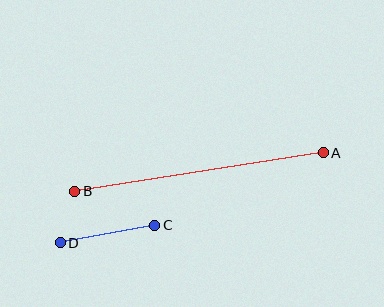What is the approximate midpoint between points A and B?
The midpoint is at approximately (199, 172) pixels.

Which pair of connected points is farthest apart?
Points A and B are farthest apart.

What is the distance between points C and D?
The distance is approximately 96 pixels.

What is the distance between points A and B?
The distance is approximately 252 pixels.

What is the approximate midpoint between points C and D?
The midpoint is at approximately (108, 234) pixels.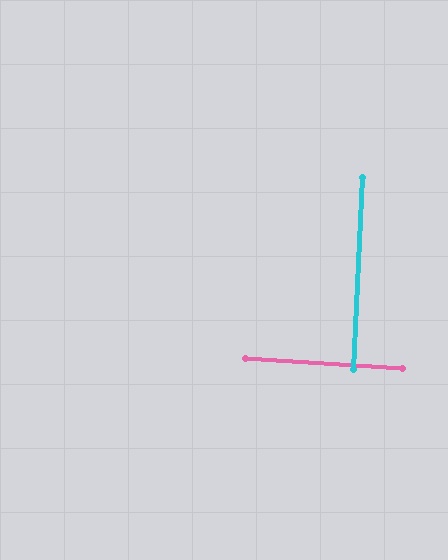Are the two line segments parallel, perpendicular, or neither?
Perpendicular — they meet at approximately 89°.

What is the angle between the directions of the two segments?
Approximately 89 degrees.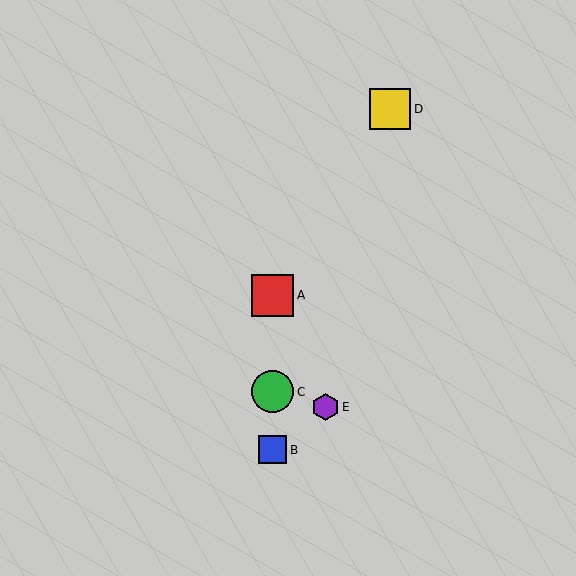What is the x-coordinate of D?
Object D is at x≈390.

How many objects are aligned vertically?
3 objects (A, B, C) are aligned vertically.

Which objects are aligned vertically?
Objects A, B, C are aligned vertically.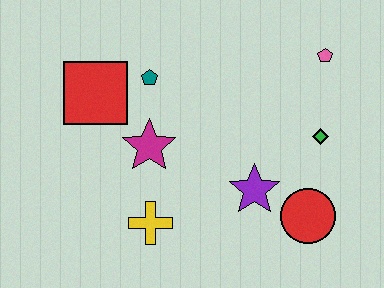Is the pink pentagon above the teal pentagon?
Yes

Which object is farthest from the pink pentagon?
The yellow cross is farthest from the pink pentagon.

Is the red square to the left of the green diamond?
Yes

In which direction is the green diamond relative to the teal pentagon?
The green diamond is to the right of the teal pentagon.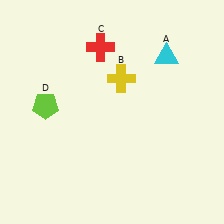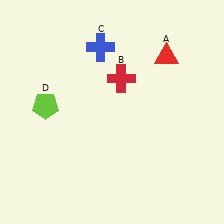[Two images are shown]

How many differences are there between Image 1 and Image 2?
There are 3 differences between the two images.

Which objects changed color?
A changed from cyan to red. B changed from yellow to red. C changed from red to blue.